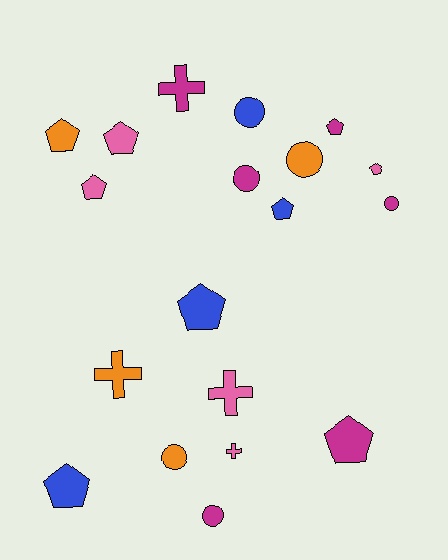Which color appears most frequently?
Magenta, with 6 objects.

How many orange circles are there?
There are 2 orange circles.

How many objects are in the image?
There are 19 objects.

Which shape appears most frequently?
Pentagon, with 9 objects.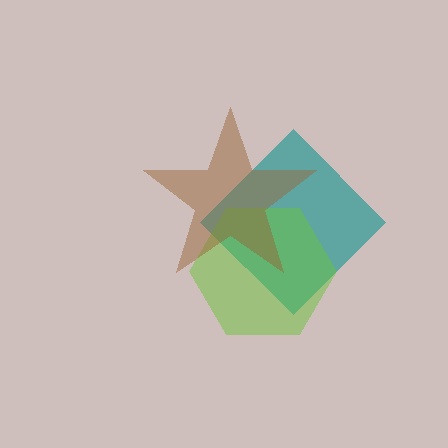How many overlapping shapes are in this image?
There are 3 overlapping shapes in the image.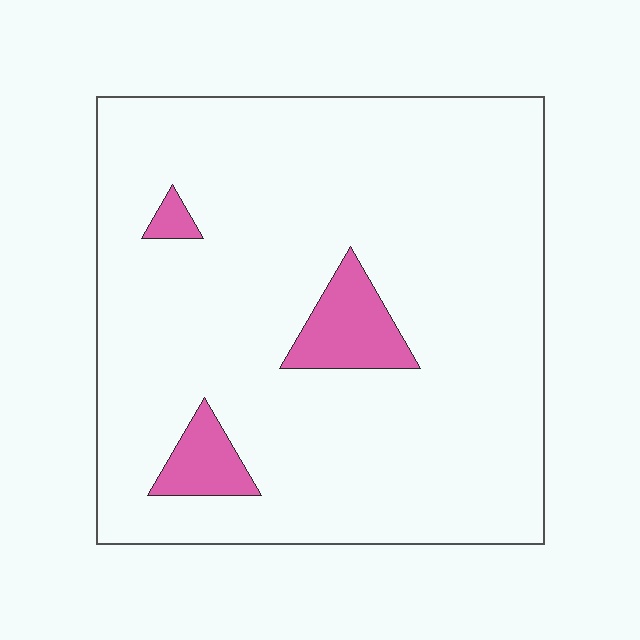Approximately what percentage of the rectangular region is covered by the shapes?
Approximately 10%.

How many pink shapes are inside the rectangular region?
3.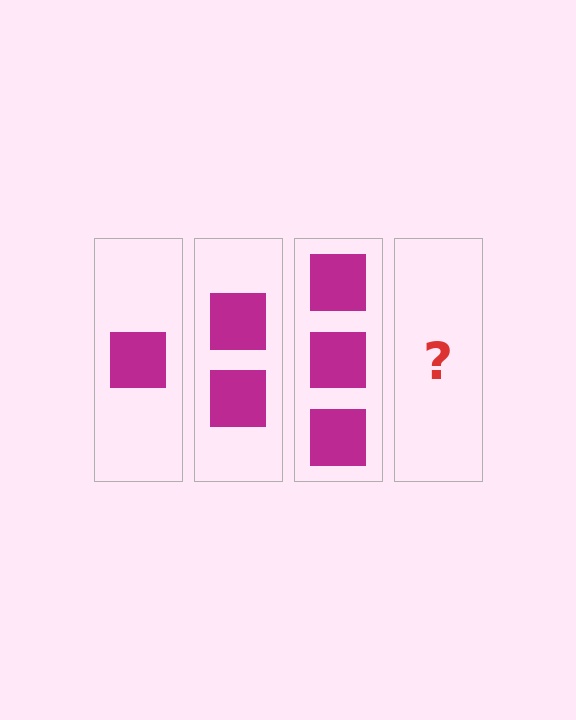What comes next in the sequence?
The next element should be 4 squares.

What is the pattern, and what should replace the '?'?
The pattern is that each step adds one more square. The '?' should be 4 squares.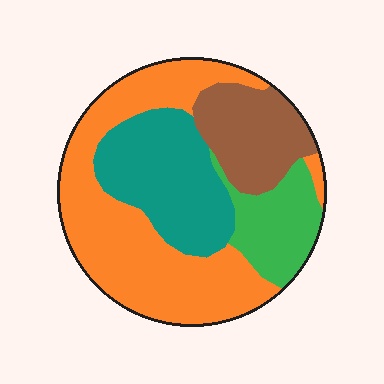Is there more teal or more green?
Teal.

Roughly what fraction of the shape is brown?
Brown covers roughly 15% of the shape.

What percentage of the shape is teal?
Teal covers about 25% of the shape.